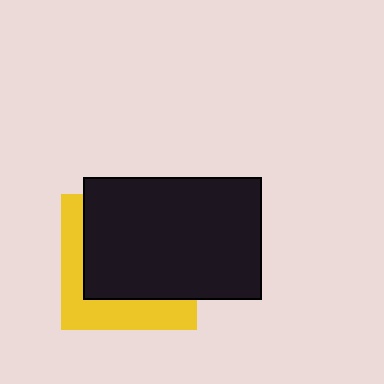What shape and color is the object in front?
The object in front is a black rectangle.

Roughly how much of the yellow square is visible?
A small part of it is visible (roughly 35%).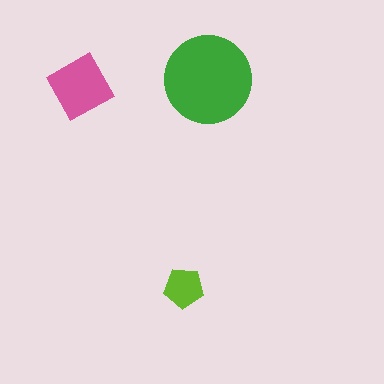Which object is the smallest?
The lime pentagon.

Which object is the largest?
The green circle.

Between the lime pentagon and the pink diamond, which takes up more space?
The pink diamond.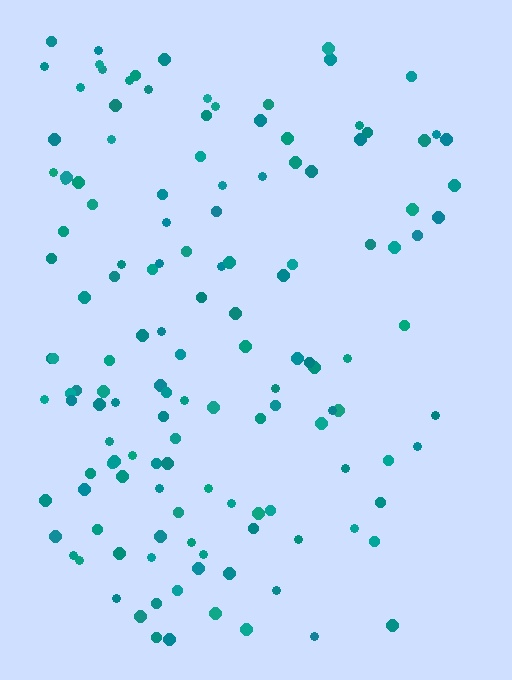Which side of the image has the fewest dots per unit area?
The right.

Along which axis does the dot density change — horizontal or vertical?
Horizontal.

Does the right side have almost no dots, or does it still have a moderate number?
Still a moderate number, just noticeably fewer than the left.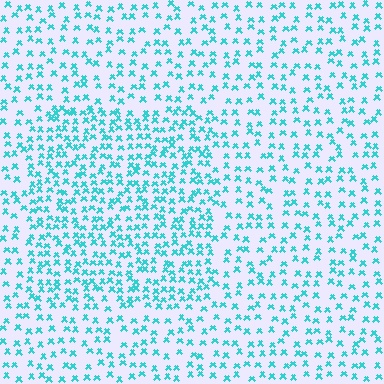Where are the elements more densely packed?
The elements are more densely packed inside the rectangle boundary.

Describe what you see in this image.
The image contains small cyan elements arranged at two different densities. A rectangle-shaped region is visible where the elements are more densely packed than the surrounding area.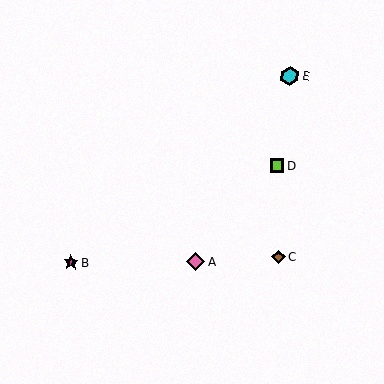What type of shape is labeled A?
Shape A is a pink diamond.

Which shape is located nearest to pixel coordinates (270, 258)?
The brown diamond (labeled C) at (278, 257) is nearest to that location.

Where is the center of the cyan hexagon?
The center of the cyan hexagon is at (290, 76).